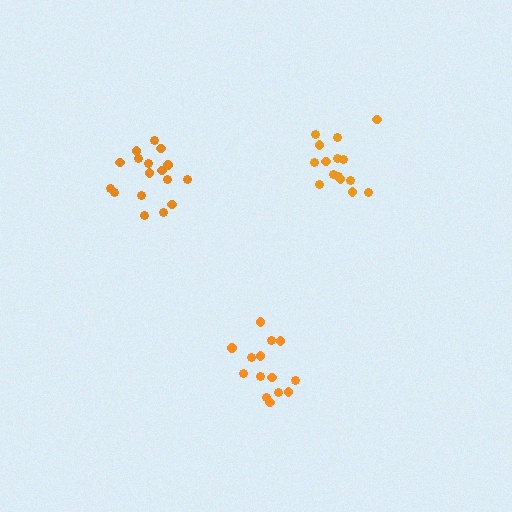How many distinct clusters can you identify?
There are 3 distinct clusters.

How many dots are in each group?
Group 1: 17 dots, Group 2: 14 dots, Group 3: 15 dots (46 total).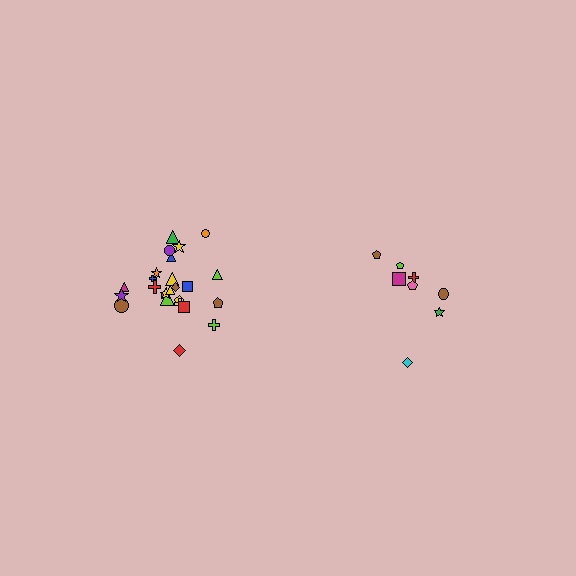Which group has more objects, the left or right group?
The left group.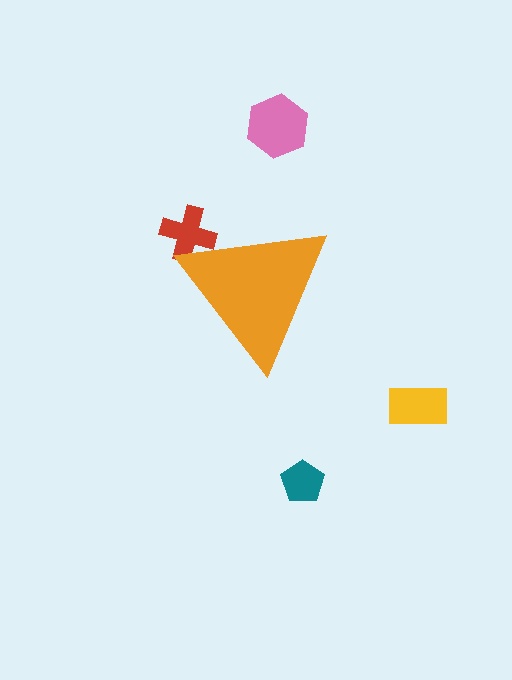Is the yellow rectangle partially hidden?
No, the yellow rectangle is fully visible.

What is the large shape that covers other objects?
An orange triangle.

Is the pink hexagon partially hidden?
No, the pink hexagon is fully visible.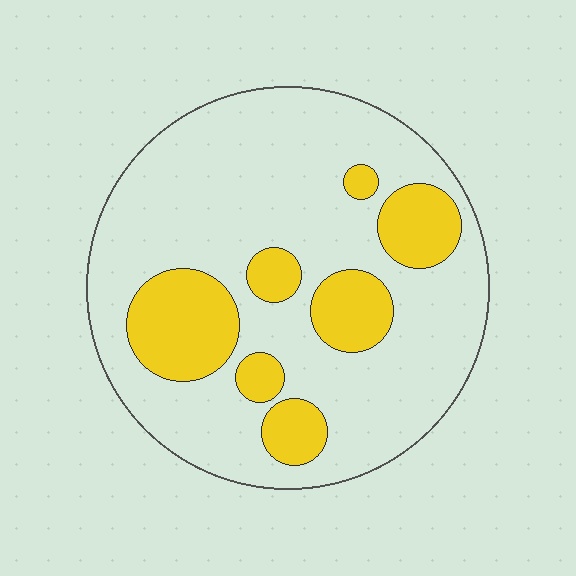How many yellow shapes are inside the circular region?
7.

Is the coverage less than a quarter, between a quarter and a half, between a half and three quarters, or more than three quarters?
Less than a quarter.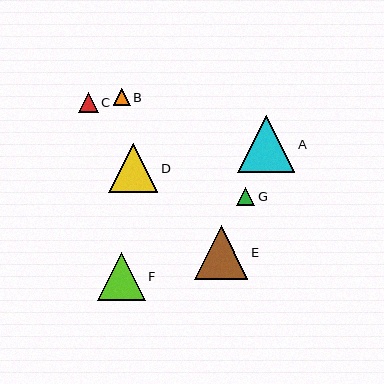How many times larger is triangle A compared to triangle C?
Triangle A is approximately 2.9 times the size of triangle C.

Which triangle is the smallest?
Triangle B is the smallest with a size of approximately 17 pixels.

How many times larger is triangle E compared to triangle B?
Triangle E is approximately 3.1 times the size of triangle B.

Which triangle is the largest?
Triangle A is the largest with a size of approximately 57 pixels.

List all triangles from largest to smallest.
From largest to smallest: A, E, D, F, C, G, B.